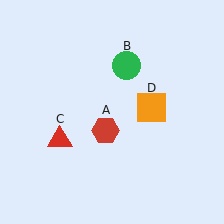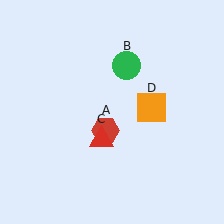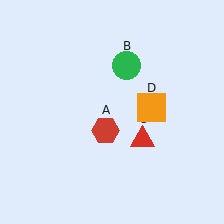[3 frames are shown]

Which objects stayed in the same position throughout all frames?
Red hexagon (object A) and green circle (object B) and orange square (object D) remained stationary.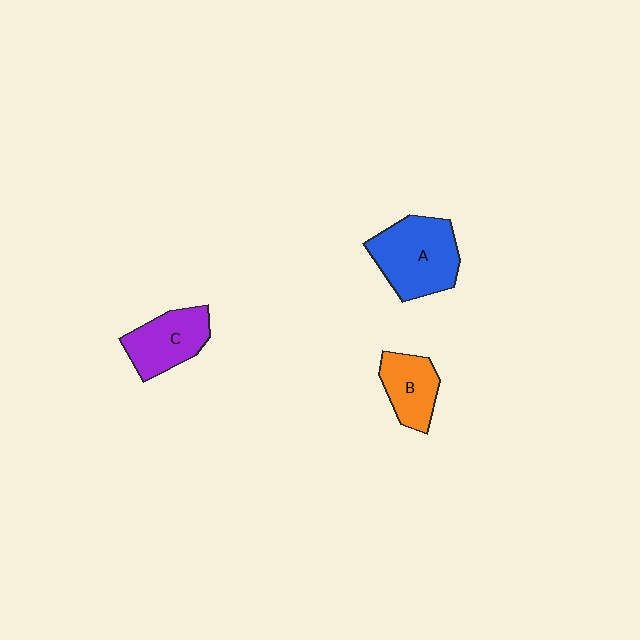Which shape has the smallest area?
Shape B (orange).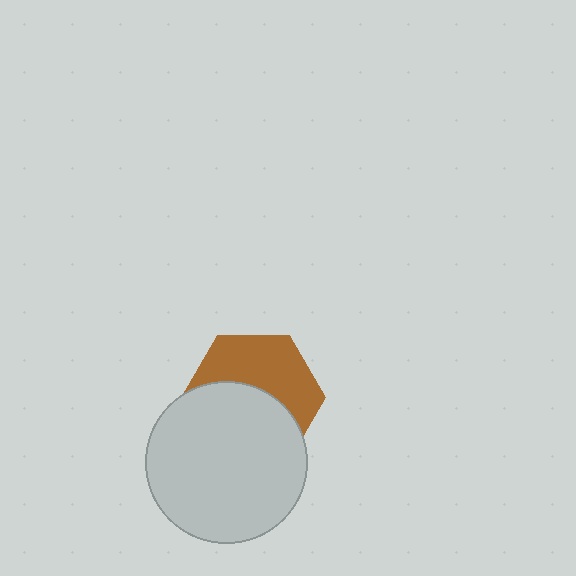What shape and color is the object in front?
The object in front is a light gray circle.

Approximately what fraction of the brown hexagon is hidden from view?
Roughly 52% of the brown hexagon is hidden behind the light gray circle.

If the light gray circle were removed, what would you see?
You would see the complete brown hexagon.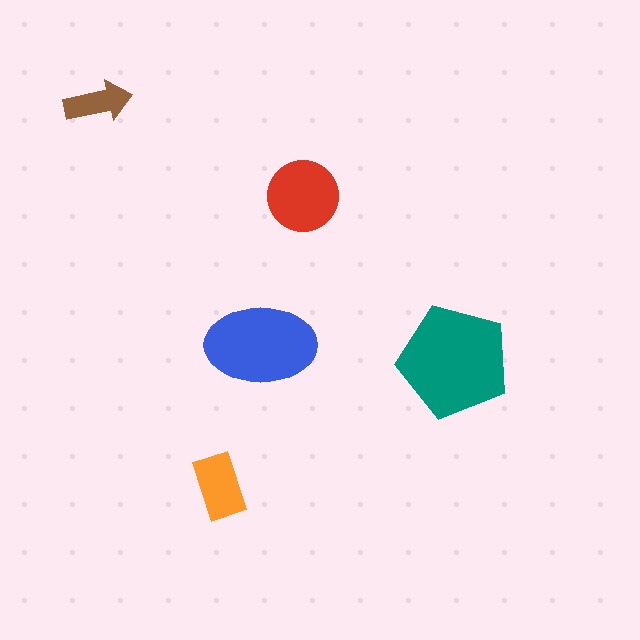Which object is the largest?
The teal pentagon.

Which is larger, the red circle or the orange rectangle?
The red circle.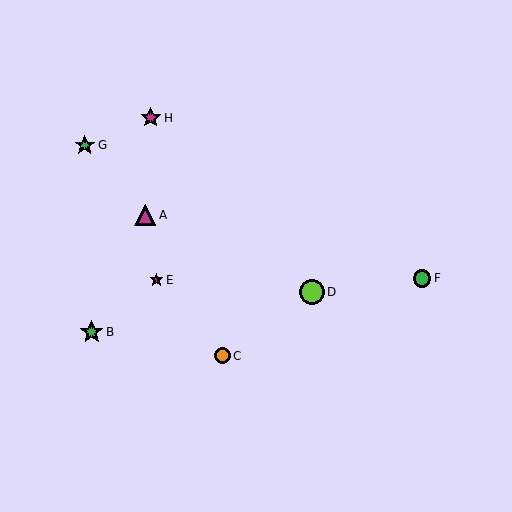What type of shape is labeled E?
Shape E is a red star.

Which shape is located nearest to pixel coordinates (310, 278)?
The lime circle (labeled D) at (312, 292) is nearest to that location.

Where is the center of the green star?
The center of the green star is at (85, 145).